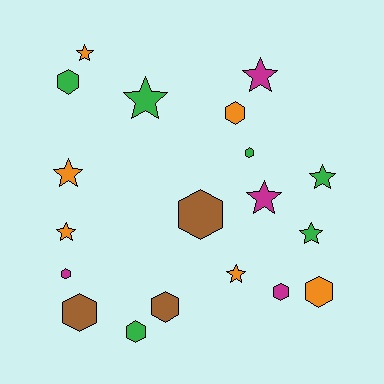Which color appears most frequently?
Orange, with 6 objects.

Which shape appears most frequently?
Hexagon, with 10 objects.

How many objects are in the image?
There are 19 objects.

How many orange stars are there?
There are 4 orange stars.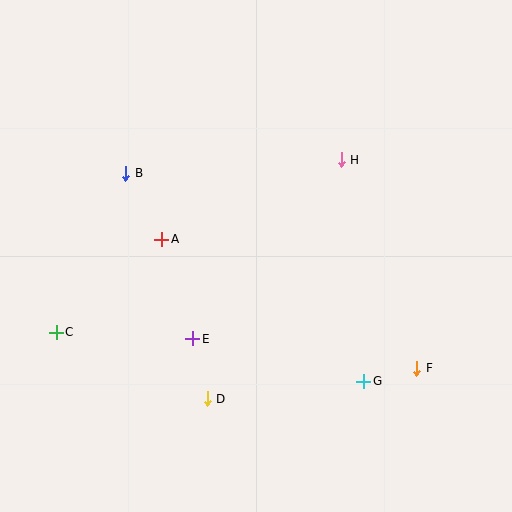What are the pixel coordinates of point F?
Point F is at (417, 368).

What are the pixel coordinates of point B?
Point B is at (126, 173).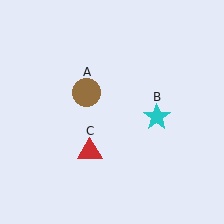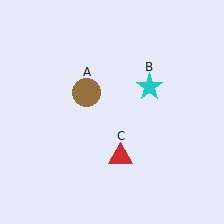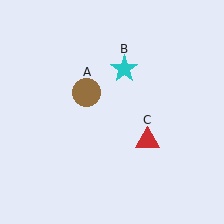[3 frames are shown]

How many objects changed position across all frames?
2 objects changed position: cyan star (object B), red triangle (object C).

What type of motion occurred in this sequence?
The cyan star (object B), red triangle (object C) rotated counterclockwise around the center of the scene.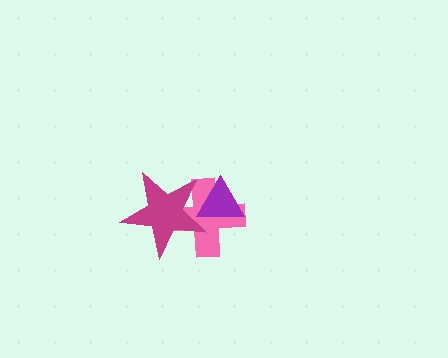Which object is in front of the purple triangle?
The magenta star is in front of the purple triangle.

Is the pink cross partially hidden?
Yes, it is partially covered by another shape.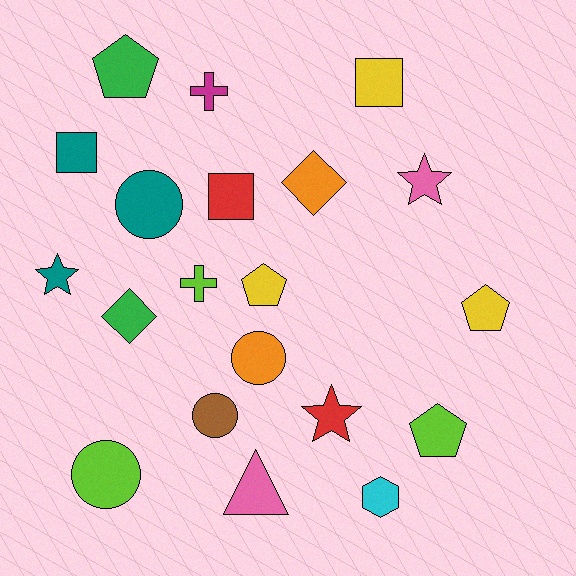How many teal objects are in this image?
There are 3 teal objects.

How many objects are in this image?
There are 20 objects.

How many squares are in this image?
There are 3 squares.